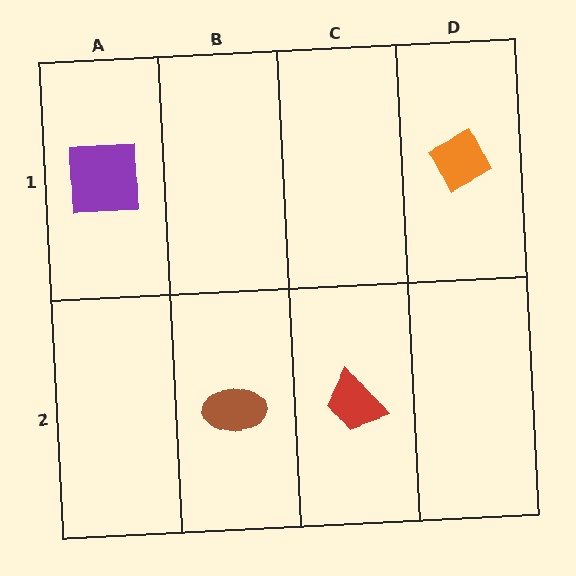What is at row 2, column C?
A red trapezoid.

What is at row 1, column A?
A purple square.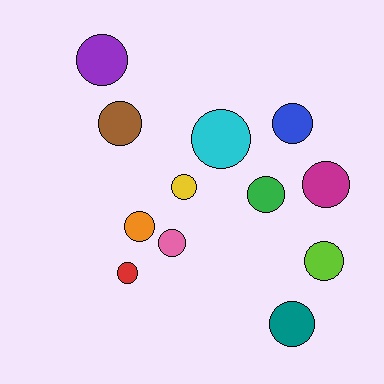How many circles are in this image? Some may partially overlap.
There are 12 circles.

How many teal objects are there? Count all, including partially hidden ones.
There is 1 teal object.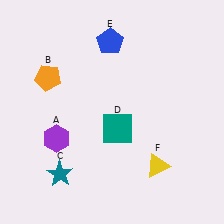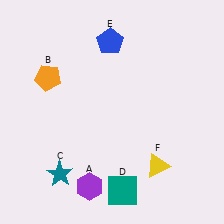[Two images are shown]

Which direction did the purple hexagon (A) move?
The purple hexagon (A) moved down.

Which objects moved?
The objects that moved are: the purple hexagon (A), the teal square (D).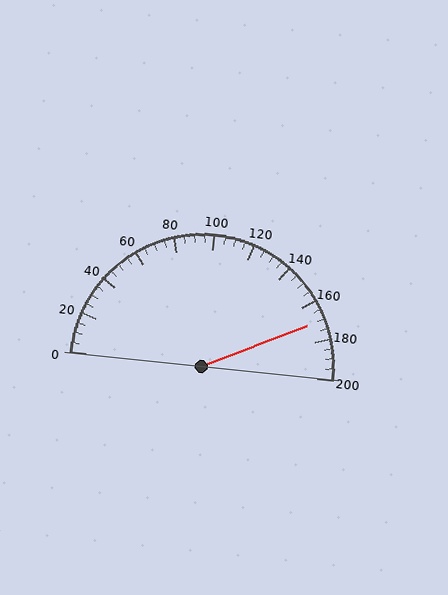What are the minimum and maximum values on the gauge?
The gauge ranges from 0 to 200.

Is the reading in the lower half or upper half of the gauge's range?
The reading is in the upper half of the range (0 to 200).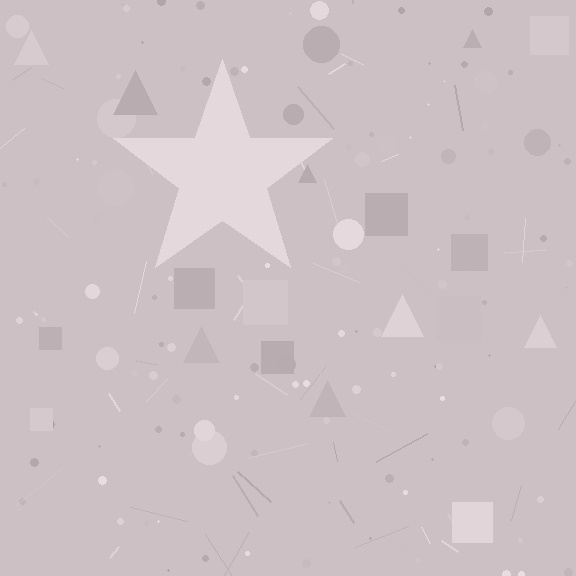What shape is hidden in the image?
A star is hidden in the image.